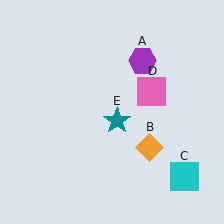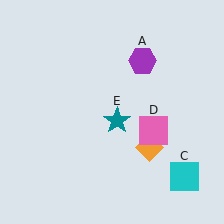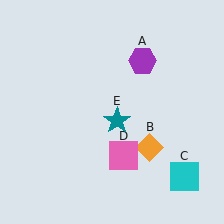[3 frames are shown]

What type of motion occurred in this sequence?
The pink square (object D) rotated clockwise around the center of the scene.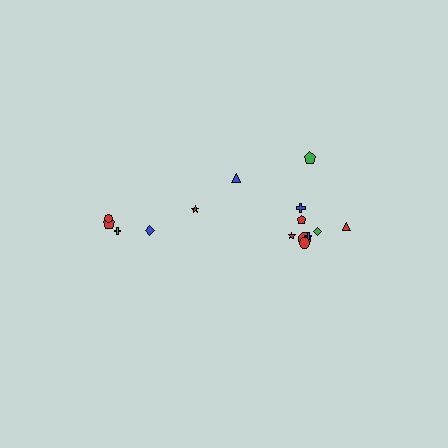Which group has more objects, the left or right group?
The right group.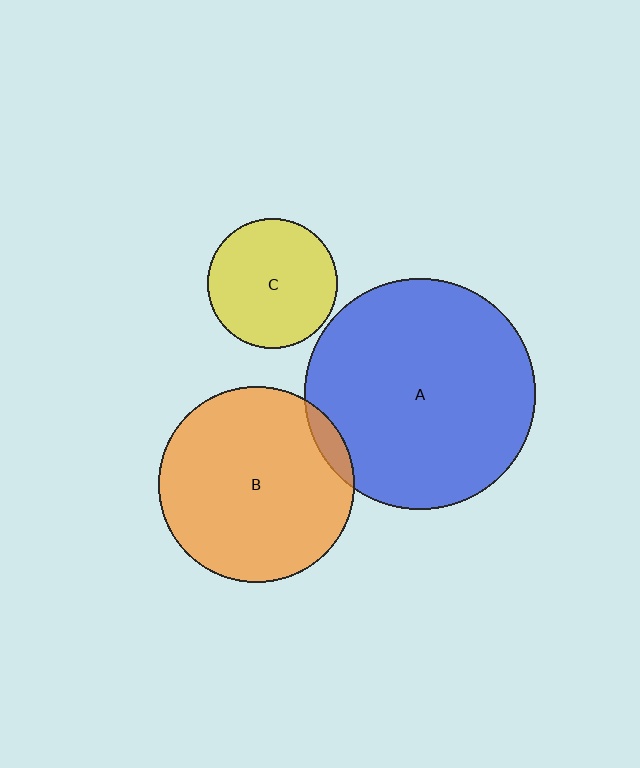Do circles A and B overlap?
Yes.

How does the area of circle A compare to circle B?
Approximately 1.4 times.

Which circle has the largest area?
Circle A (blue).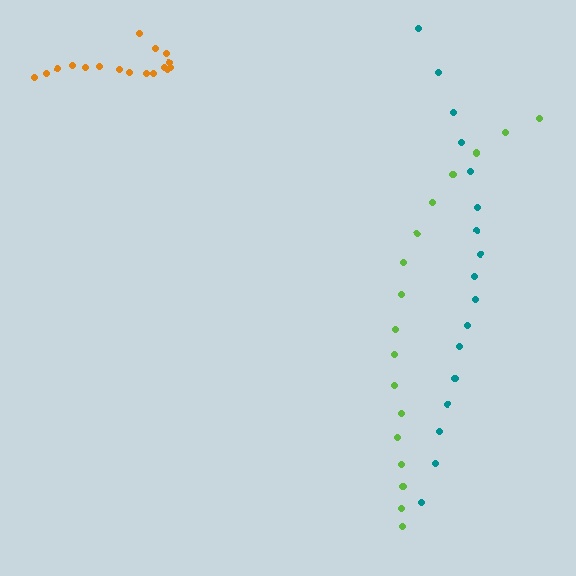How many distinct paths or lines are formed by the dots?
There are 3 distinct paths.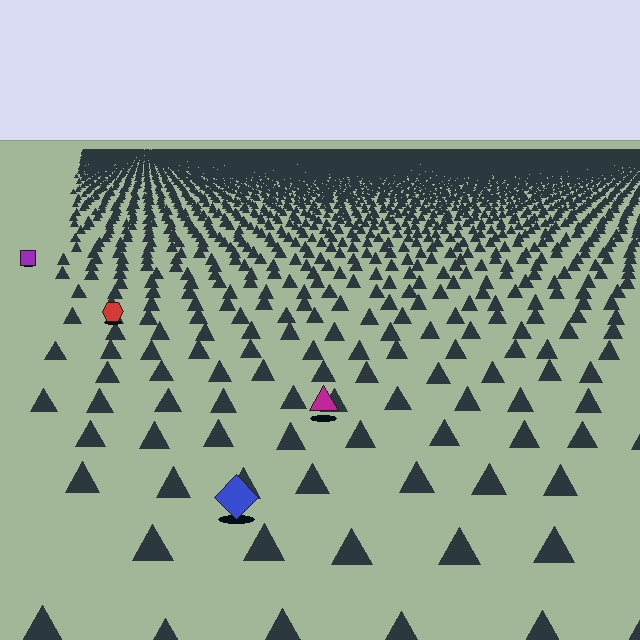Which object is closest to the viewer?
The blue diamond is closest. The texture marks near it are larger and more spread out.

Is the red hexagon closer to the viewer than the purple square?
Yes. The red hexagon is closer — you can tell from the texture gradient: the ground texture is coarser near it.